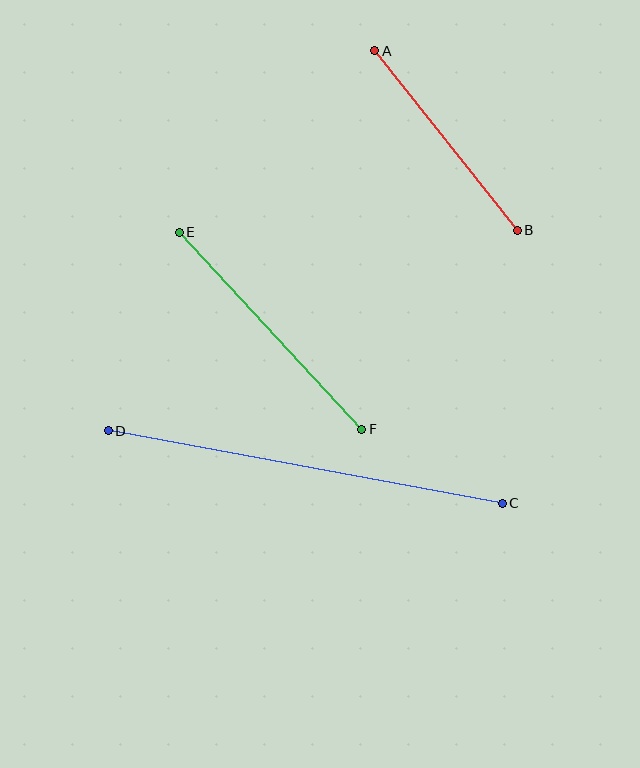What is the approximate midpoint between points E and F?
The midpoint is at approximately (270, 331) pixels.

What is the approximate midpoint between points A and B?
The midpoint is at approximately (446, 141) pixels.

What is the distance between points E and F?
The distance is approximately 269 pixels.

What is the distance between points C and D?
The distance is approximately 401 pixels.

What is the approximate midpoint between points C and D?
The midpoint is at approximately (305, 467) pixels.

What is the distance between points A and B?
The distance is approximately 230 pixels.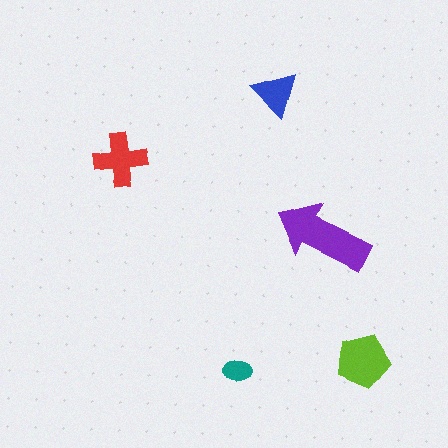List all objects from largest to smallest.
The purple arrow, the lime pentagon, the red cross, the blue triangle, the teal ellipse.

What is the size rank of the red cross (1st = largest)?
3rd.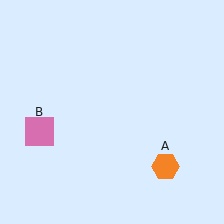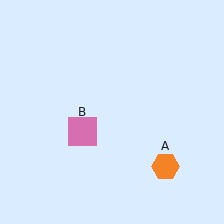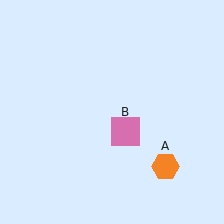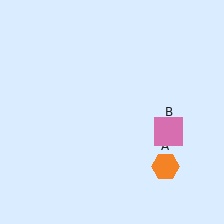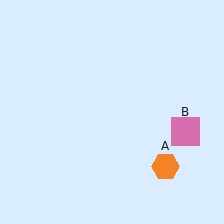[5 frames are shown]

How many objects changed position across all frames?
1 object changed position: pink square (object B).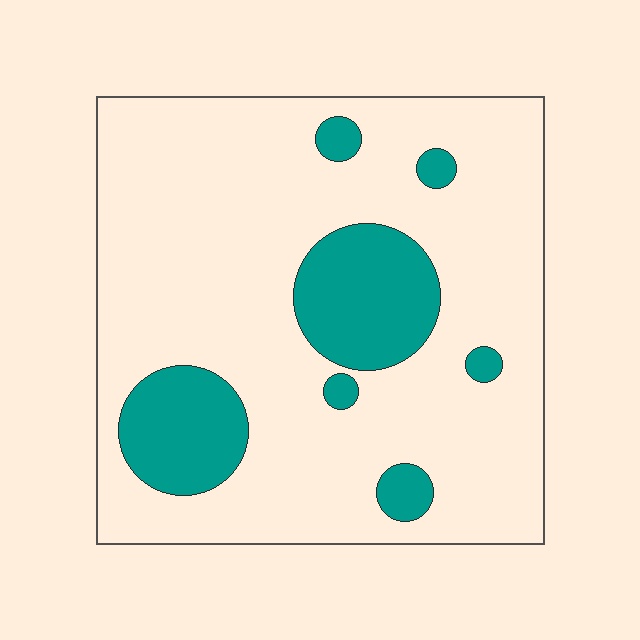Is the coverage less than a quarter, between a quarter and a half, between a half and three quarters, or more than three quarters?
Less than a quarter.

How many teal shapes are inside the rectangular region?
7.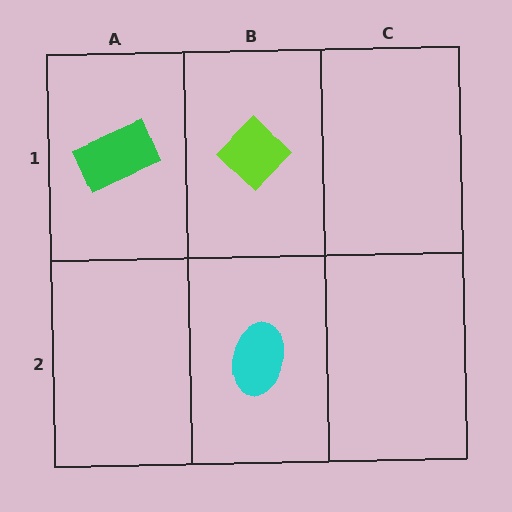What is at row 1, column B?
A lime diamond.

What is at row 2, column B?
A cyan ellipse.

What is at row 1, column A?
A green rectangle.